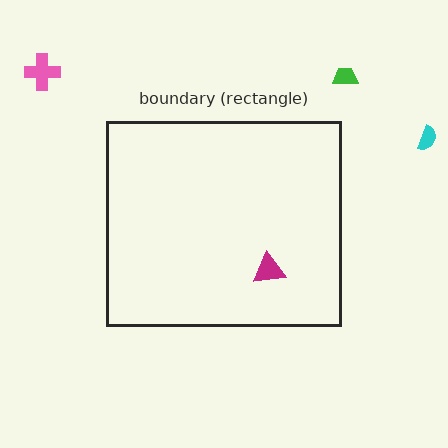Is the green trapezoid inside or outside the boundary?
Outside.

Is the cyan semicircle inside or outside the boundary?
Outside.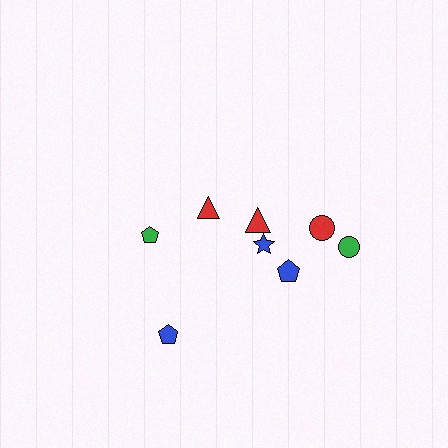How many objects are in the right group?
There are 5 objects.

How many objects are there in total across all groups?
There are 8 objects.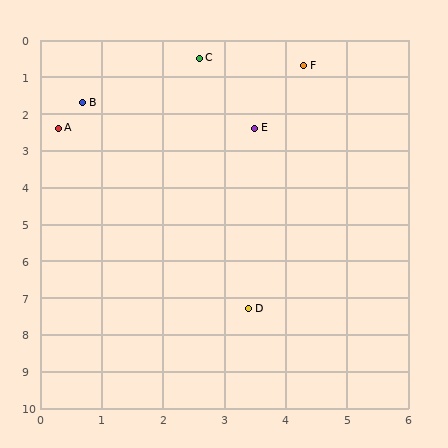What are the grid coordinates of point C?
Point C is at approximately (2.6, 0.5).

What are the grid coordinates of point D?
Point D is at approximately (3.4, 7.3).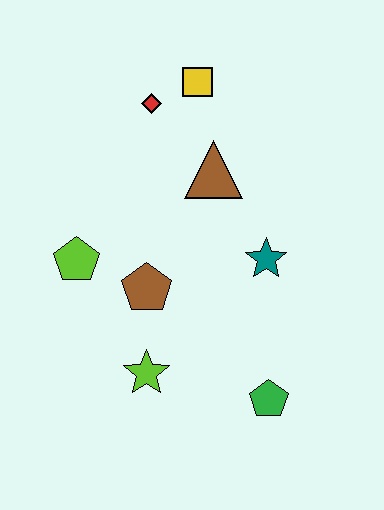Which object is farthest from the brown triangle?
The green pentagon is farthest from the brown triangle.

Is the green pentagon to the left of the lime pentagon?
No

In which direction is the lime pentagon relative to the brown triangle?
The lime pentagon is to the left of the brown triangle.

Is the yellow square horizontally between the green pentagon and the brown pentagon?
Yes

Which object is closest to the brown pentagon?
The lime pentagon is closest to the brown pentagon.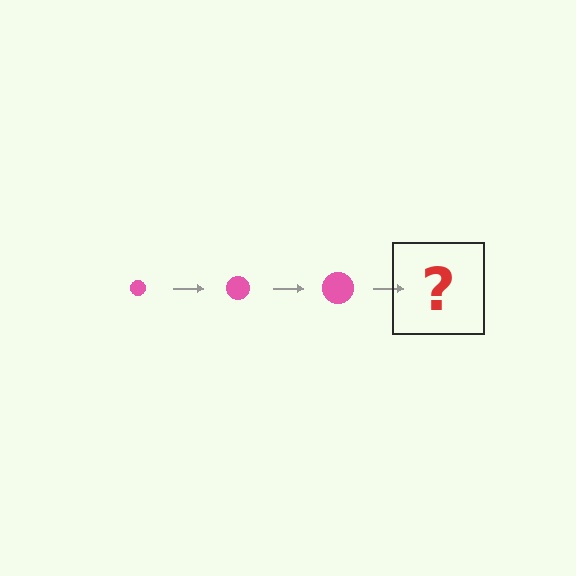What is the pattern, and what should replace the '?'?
The pattern is that the circle gets progressively larger each step. The '?' should be a pink circle, larger than the previous one.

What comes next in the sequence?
The next element should be a pink circle, larger than the previous one.